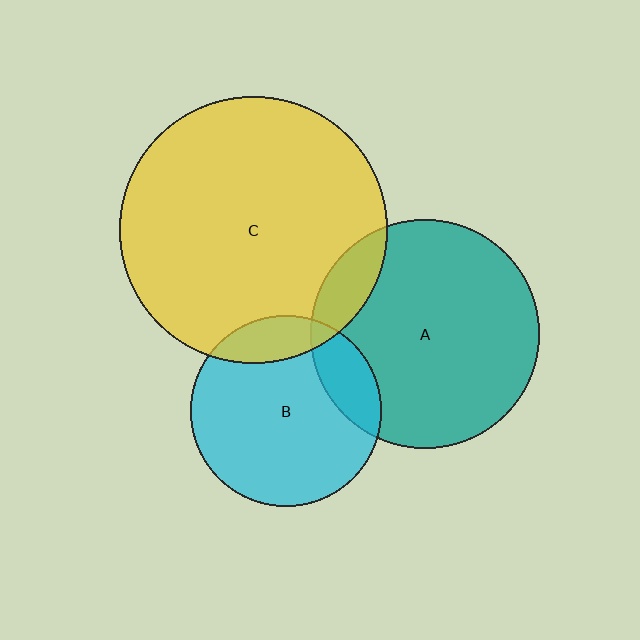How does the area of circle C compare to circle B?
Approximately 2.0 times.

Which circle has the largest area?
Circle C (yellow).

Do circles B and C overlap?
Yes.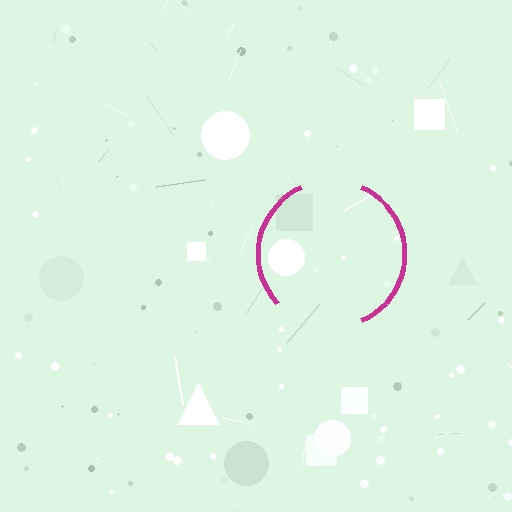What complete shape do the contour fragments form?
The contour fragments form a circle.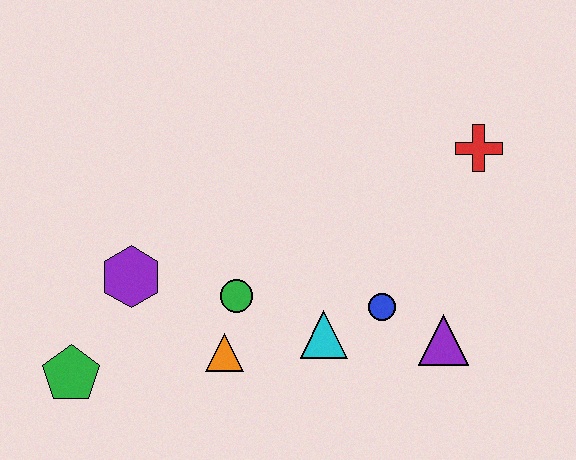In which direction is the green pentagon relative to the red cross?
The green pentagon is to the left of the red cross.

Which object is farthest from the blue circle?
The green pentagon is farthest from the blue circle.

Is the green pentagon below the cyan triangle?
Yes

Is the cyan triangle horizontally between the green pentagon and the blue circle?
Yes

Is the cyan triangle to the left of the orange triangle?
No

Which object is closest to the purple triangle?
The blue circle is closest to the purple triangle.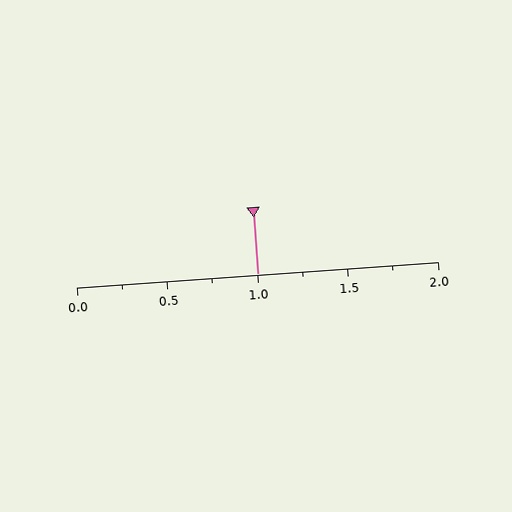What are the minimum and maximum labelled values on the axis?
The axis runs from 0.0 to 2.0.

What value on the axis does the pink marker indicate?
The marker indicates approximately 1.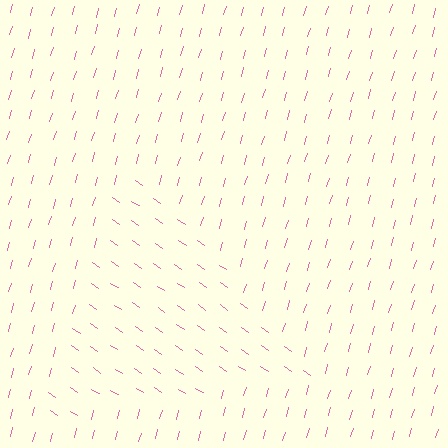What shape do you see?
I see a triangle.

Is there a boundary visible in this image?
Yes, there is a texture boundary formed by a change in line orientation.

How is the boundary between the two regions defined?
The boundary is defined purely by a change in line orientation (approximately 72 degrees difference). All lines are the same color and thickness.